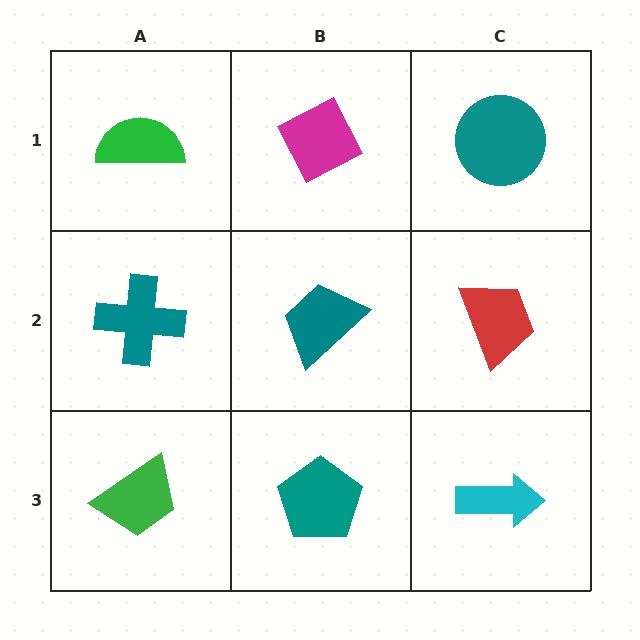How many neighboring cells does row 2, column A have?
3.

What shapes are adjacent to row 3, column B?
A teal trapezoid (row 2, column B), a green trapezoid (row 3, column A), a cyan arrow (row 3, column C).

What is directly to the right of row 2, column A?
A teal trapezoid.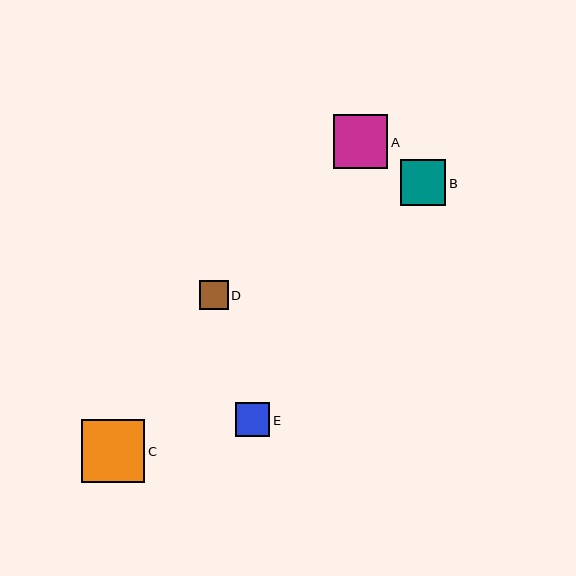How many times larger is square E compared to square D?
Square E is approximately 1.2 times the size of square D.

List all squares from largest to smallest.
From largest to smallest: C, A, B, E, D.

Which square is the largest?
Square C is the largest with a size of approximately 63 pixels.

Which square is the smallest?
Square D is the smallest with a size of approximately 29 pixels.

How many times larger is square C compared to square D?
Square C is approximately 2.2 times the size of square D.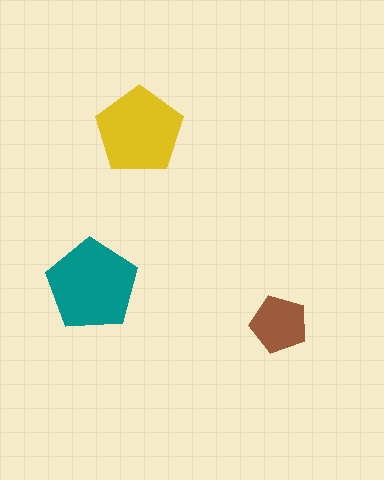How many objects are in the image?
There are 3 objects in the image.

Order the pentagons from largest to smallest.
the teal one, the yellow one, the brown one.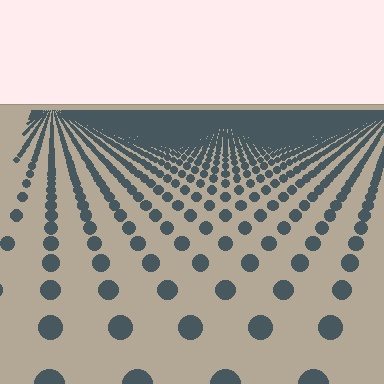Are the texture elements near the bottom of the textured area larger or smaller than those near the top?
Larger. Near the bottom, elements are closer to the viewer and appear at a bigger on-screen size.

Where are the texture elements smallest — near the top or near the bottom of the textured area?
Near the top.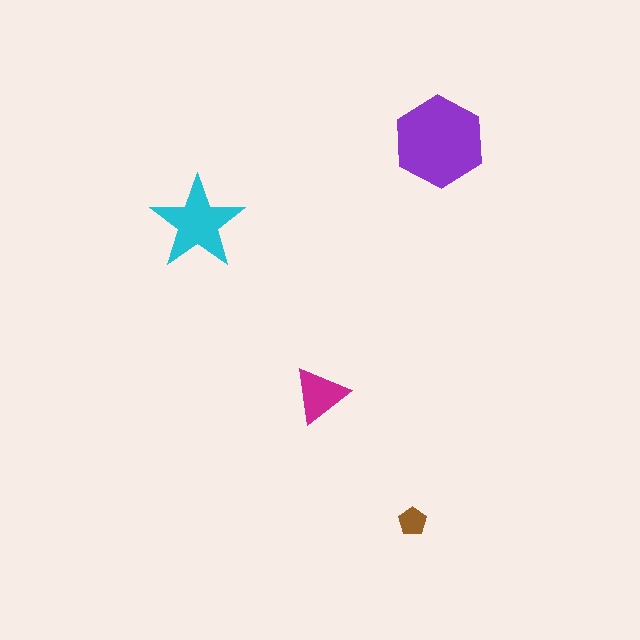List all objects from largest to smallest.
The purple hexagon, the cyan star, the magenta triangle, the brown pentagon.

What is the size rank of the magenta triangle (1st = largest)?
3rd.